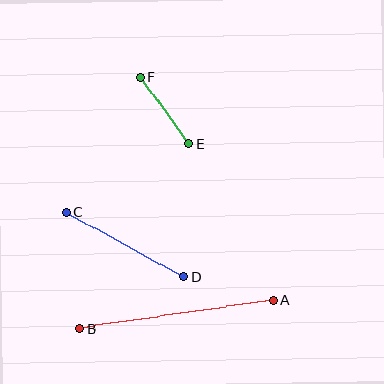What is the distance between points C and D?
The distance is approximately 134 pixels.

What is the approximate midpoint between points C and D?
The midpoint is at approximately (125, 245) pixels.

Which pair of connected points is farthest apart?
Points A and B are farthest apart.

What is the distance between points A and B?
The distance is approximately 195 pixels.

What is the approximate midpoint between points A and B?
The midpoint is at approximately (176, 314) pixels.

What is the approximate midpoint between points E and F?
The midpoint is at approximately (165, 110) pixels.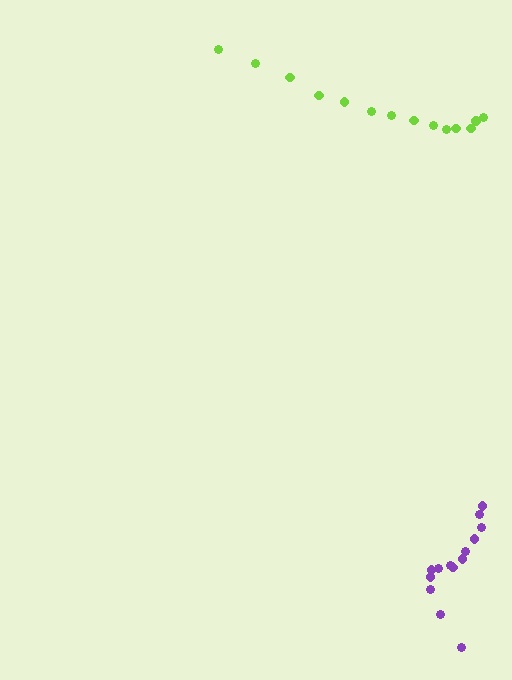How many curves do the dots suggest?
There are 2 distinct paths.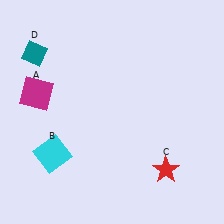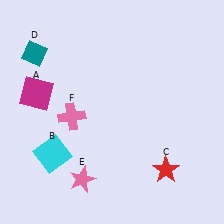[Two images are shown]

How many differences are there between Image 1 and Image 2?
There are 2 differences between the two images.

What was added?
A pink star (E), a pink cross (F) were added in Image 2.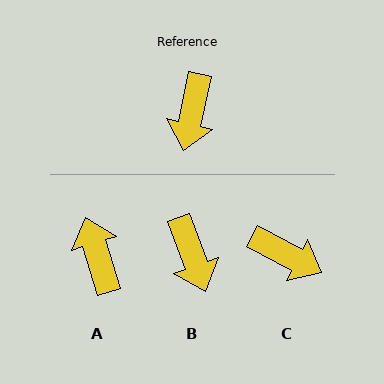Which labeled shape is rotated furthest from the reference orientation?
A, about 150 degrees away.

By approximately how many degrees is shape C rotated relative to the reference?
Approximately 75 degrees counter-clockwise.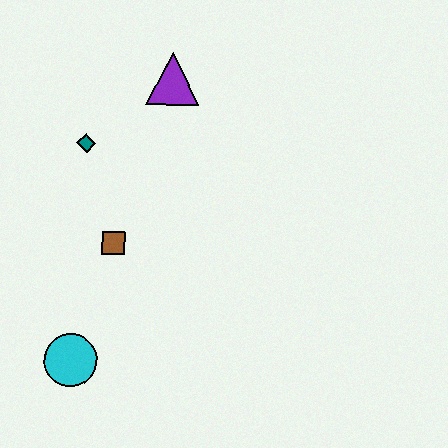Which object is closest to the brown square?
The teal diamond is closest to the brown square.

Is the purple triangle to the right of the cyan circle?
Yes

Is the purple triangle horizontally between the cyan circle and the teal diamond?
No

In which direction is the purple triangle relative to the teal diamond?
The purple triangle is to the right of the teal diamond.